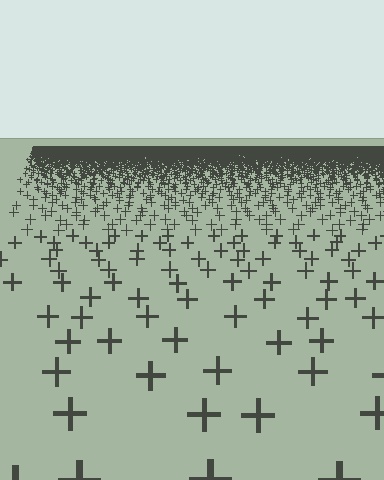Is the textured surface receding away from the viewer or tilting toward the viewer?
The surface is receding away from the viewer. Texture elements get smaller and denser toward the top.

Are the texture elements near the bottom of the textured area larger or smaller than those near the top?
Larger. Near the bottom, elements are closer to the viewer and appear at a bigger on-screen size.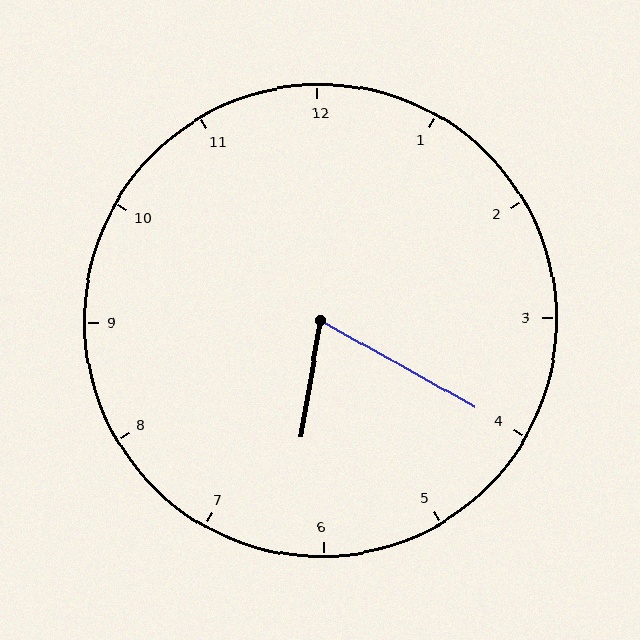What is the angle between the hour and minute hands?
Approximately 70 degrees.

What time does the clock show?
6:20.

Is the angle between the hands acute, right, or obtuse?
It is acute.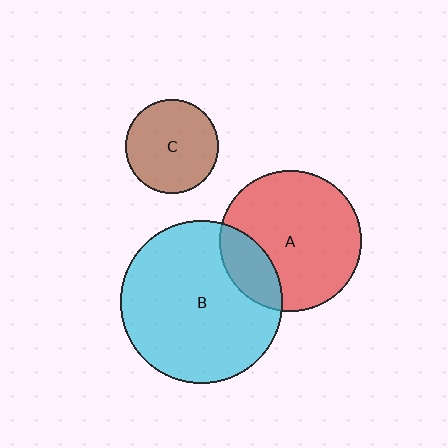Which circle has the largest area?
Circle B (cyan).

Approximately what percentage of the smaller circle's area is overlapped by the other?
Approximately 20%.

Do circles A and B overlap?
Yes.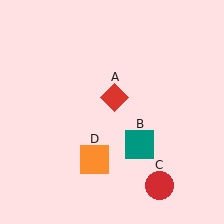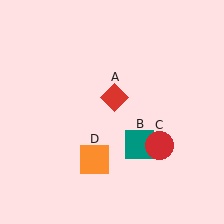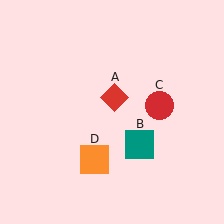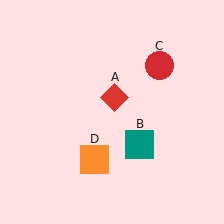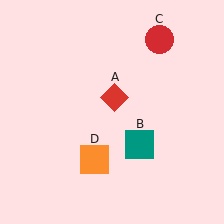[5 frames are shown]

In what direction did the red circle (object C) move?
The red circle (object C) moved up.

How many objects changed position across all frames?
1 object changed position: red circle (object C).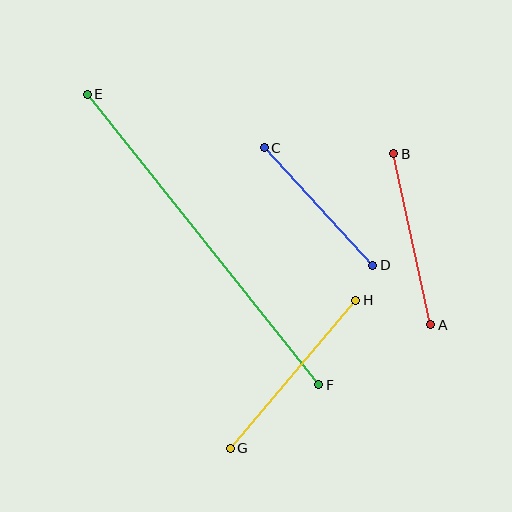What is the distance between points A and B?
The distance is approximately 175 pixels.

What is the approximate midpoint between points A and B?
The midpoint is at approximately (412, 239) pixels.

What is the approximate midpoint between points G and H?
The midpoint is at approximately (293, 374) pixels.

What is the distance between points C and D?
The distance is approximately 160 pixels.